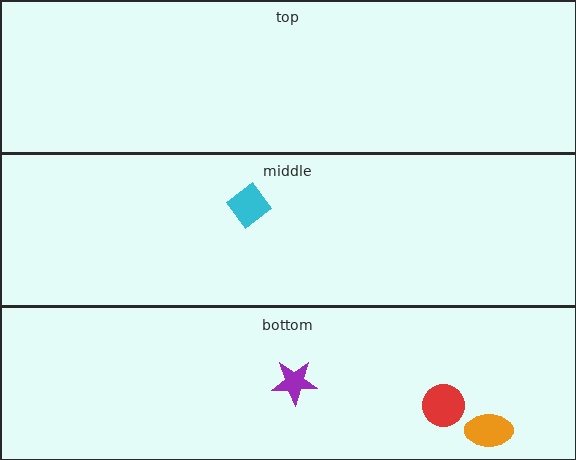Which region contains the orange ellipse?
The bottom region.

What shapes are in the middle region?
The cyan diamond.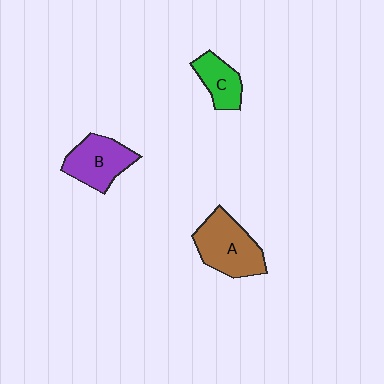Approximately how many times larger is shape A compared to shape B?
Approximately 1.2 times.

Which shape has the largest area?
Shape A (brown).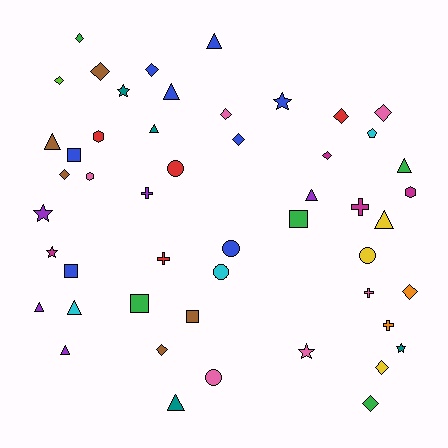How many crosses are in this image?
There are 5 crosses.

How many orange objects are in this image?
There are 2 orange objects.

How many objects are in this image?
There are 50 objects.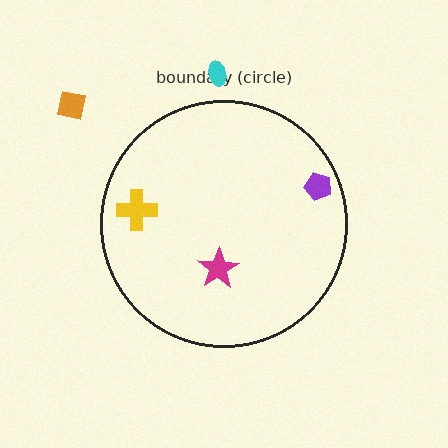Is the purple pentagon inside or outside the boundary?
Inside.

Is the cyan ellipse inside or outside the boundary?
Outside.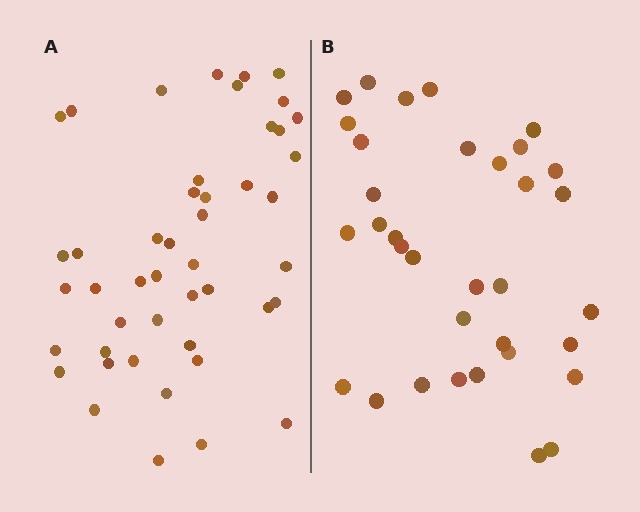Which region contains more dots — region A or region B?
Region A (the left region) has more dots.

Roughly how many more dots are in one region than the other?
Region A has roughly 12 or so more dots than region B.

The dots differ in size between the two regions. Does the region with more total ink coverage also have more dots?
No. Region B has more total ink coverage because its dots are larger, but region A actually contains more individual dots. Total area can be misleading — the number of items is what matters here.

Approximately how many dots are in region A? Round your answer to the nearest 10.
About 50 dots. (The exact count is 46, which rounds to 50.)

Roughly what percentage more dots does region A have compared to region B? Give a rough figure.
About 35% more.